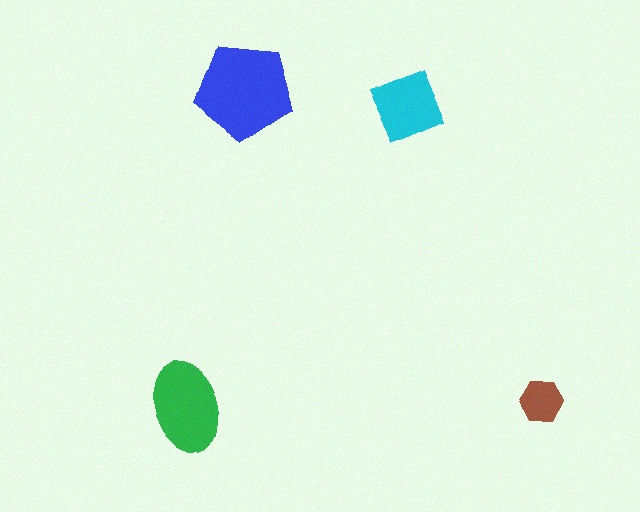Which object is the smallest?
The brown hexagon.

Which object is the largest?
The blue pentagon.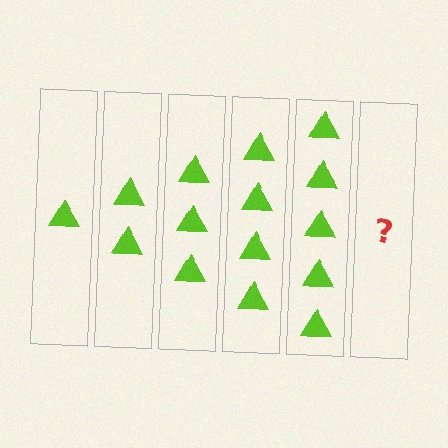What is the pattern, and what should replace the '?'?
The pattern is that each step adds one more triangle. The '?' should be 6 triangles.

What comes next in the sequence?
The next element should be 6 triangles.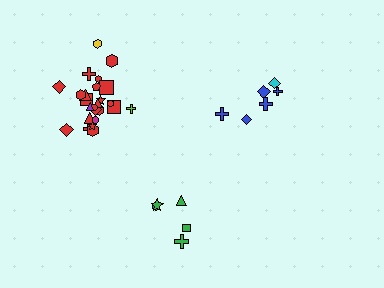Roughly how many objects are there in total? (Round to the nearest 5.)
Roughly 35 objects in total.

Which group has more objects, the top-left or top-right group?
The top-left group.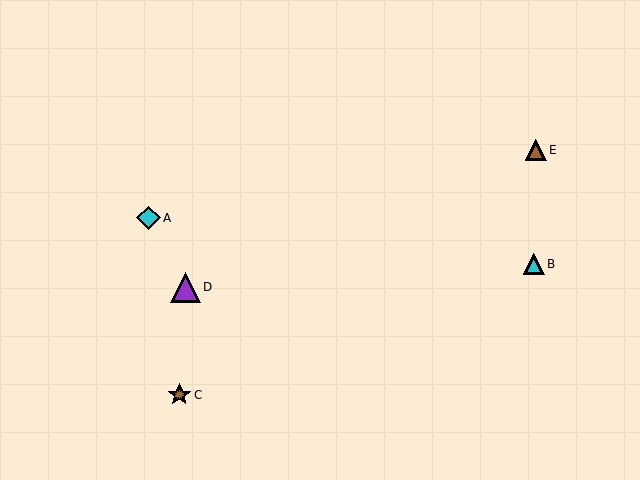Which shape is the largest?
The purple triangle (labeled D) is the largest.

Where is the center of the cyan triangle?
The center of the cyan triangle is at (534, 264).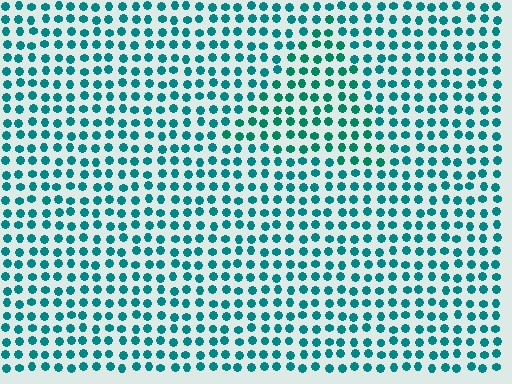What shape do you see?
I see a triangle.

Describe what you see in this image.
The image is filled with small teal elements in a uniform arrangement. A triangle-shaped region is visible where the elements are tinted to a slightly different hue, forming a subtle color boundary.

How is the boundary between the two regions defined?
The boundary is defined purely by a slight shift in hue (about 17 degrees). Spacing, size, and orientation are identical on both sides.